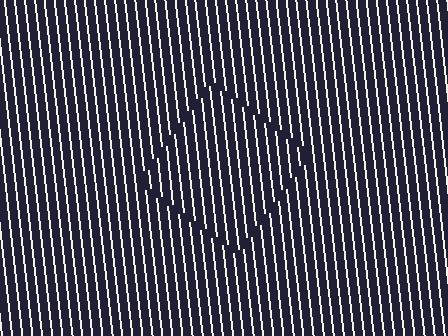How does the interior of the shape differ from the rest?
The interior of the shape contains the same grating, shifted by half a period — the contour is defined by the phase discontinuity where line-ends from the inner and outer gratings abut.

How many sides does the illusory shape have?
4 sides — the line-ends trace a square.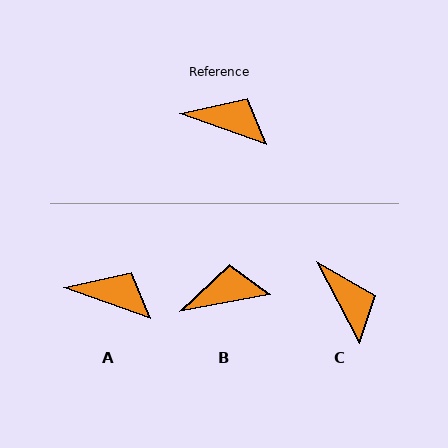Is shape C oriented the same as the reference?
No, it is off by about 43 degrees.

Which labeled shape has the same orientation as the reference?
A.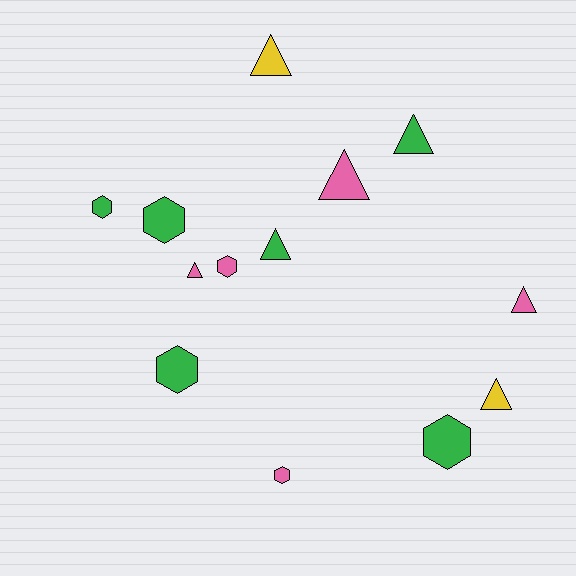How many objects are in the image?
There are 13 objects.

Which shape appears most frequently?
Triangle, with 7 objects.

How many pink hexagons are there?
There are 2 pink hexagons.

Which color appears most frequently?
Green, with 6 objects.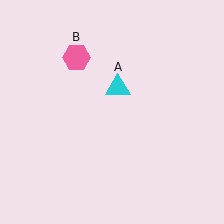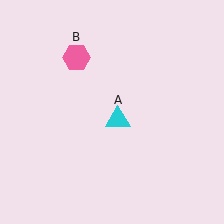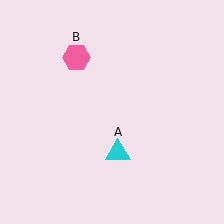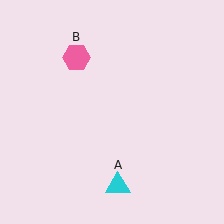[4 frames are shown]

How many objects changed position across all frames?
1 object changed position: cyan triangle (object A).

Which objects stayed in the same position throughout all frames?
Pink hexagon (object B) remained stationary.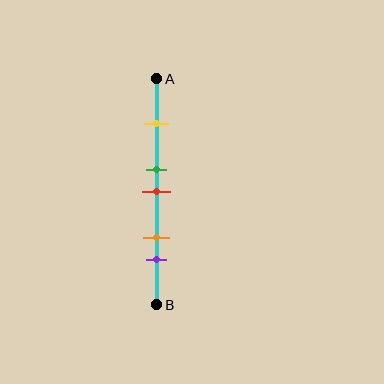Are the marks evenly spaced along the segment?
No, the marks are not evenly spaced.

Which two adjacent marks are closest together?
The green and red marks are the closest adjacent pair.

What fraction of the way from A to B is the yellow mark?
The yellow mark is approximately 20% (0.2) of the way from A to B.